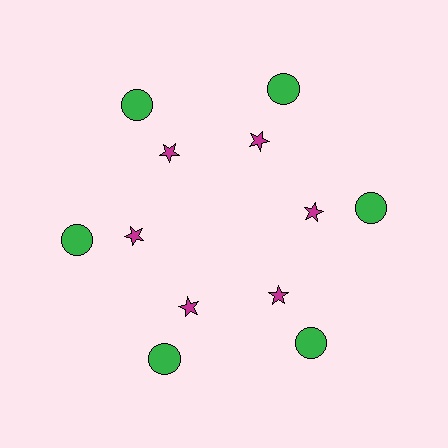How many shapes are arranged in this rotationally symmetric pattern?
There are 12 shapes, arranged in 6 groups of 2.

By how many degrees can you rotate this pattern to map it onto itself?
The pattern maps onto itself every 60 degrees of rotation.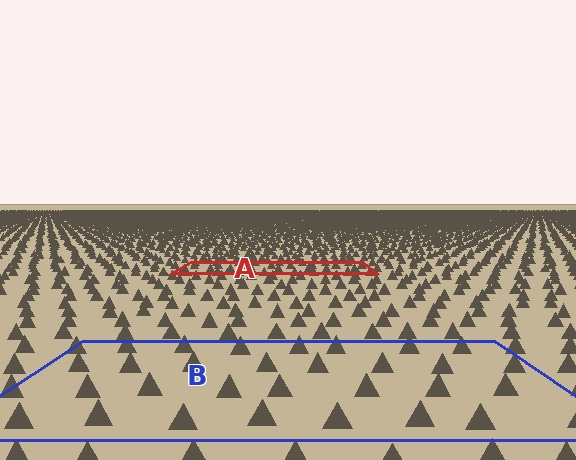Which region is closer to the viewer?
Region B is closer. The texture elements there are larger and more spread out.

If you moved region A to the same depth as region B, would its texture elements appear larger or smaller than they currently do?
They would appear larger. At a closer depth, the same texture elements are projected at a bigger on-screen size.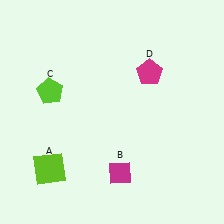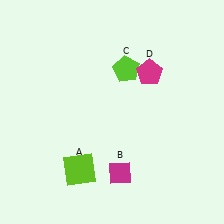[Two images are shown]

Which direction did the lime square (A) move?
The lime square (A) moved right.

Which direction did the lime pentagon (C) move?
The lime pentagon (C) moved right.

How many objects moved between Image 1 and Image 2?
2 objects moved between the two images.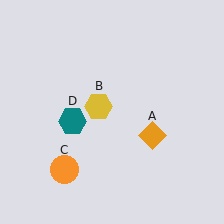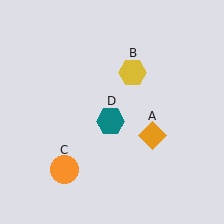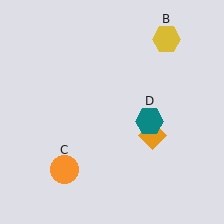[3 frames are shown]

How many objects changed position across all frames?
2 objects changed position: yellow hexagon (object B), teal hexagon (object D).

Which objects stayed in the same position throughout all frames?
Orange diamond (object A) and orange circle (object C) remained stationary.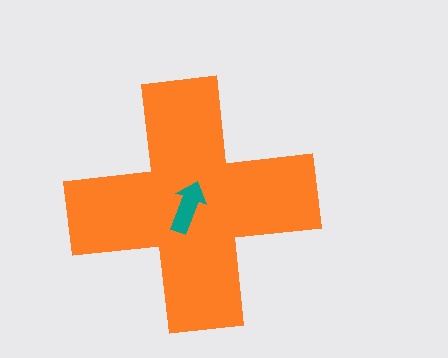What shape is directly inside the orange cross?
The teal arrow.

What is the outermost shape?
The orange cross.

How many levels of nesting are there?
2.